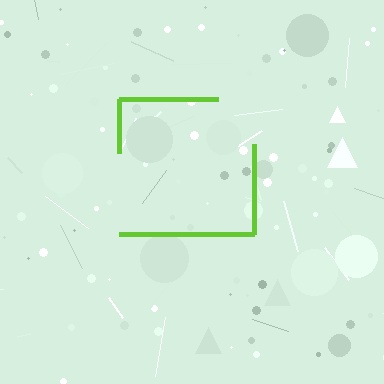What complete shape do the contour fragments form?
The contour fragments form a square.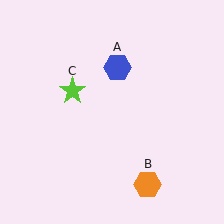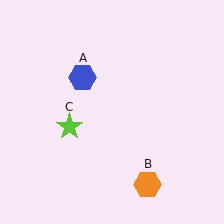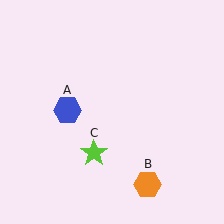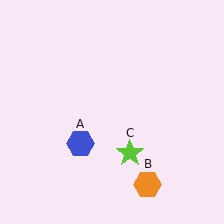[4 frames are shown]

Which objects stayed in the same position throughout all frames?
Orange hexagon (object B) remained stationary.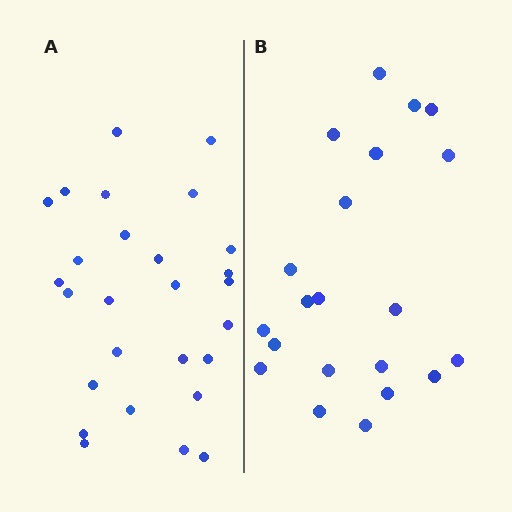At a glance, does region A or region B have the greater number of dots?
Region A (the left region) has more dots.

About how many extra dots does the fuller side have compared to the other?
Region A has about 6 more dots than region B.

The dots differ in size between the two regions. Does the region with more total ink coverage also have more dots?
No. Region B has more total ink coverage because its dots are larger, but region A actually contains more individual dots. Total area can be misleading — the number of items is what matters here.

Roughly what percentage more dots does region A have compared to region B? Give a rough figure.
About 30% more.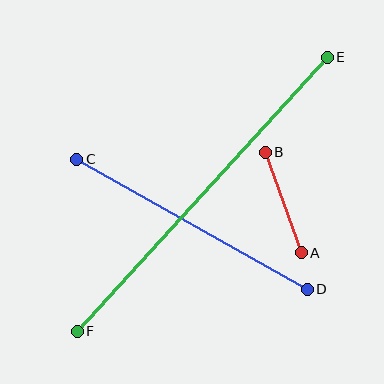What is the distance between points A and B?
The distance is approximately 106 pixels.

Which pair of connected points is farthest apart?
Points E and F are farthest apart.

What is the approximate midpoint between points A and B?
The midpoint is at approximately (283, 202) pixels.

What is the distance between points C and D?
The distance is approximately 265 pixels.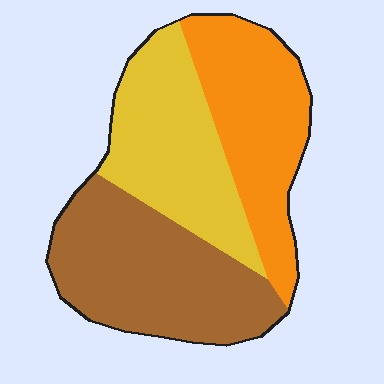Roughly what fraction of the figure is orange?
Orange covers around 30% of the figure.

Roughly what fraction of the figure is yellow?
Yellow takes up about one third (1/3) of the figure.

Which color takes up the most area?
Brown, at roughly 40%.